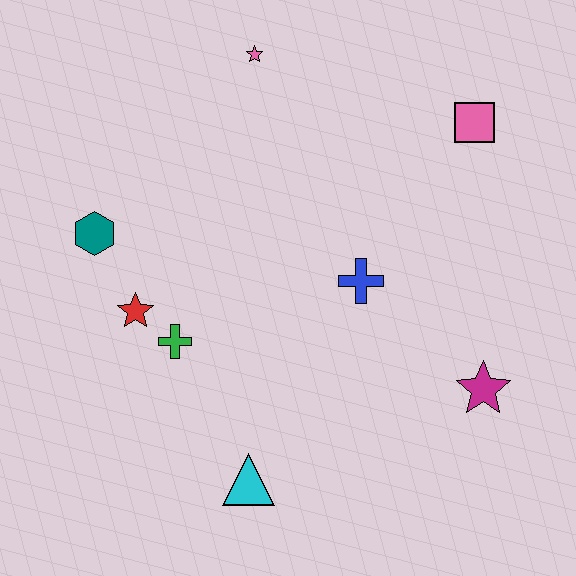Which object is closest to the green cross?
The red star is closest to the green cross.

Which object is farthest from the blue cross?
The teal hexagon is farthest from the blue cross.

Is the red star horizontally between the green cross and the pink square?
No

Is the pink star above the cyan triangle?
Yes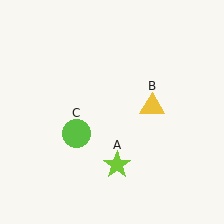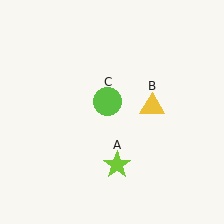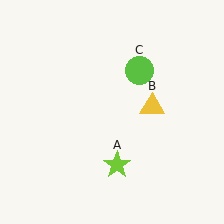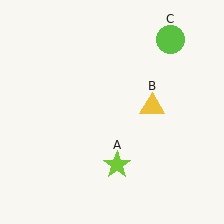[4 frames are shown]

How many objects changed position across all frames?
1 object changed position: lime circle (object C).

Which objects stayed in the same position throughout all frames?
Lime star (object A) and yellow triangle (object B) remained stationary.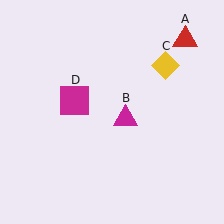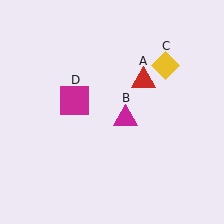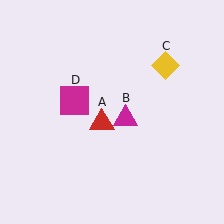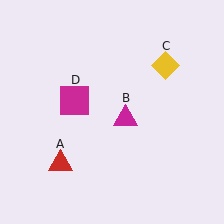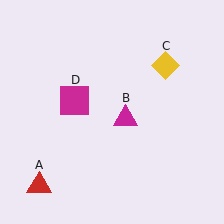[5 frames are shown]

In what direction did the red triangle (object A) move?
The red triangle (object A) moved down and to the left.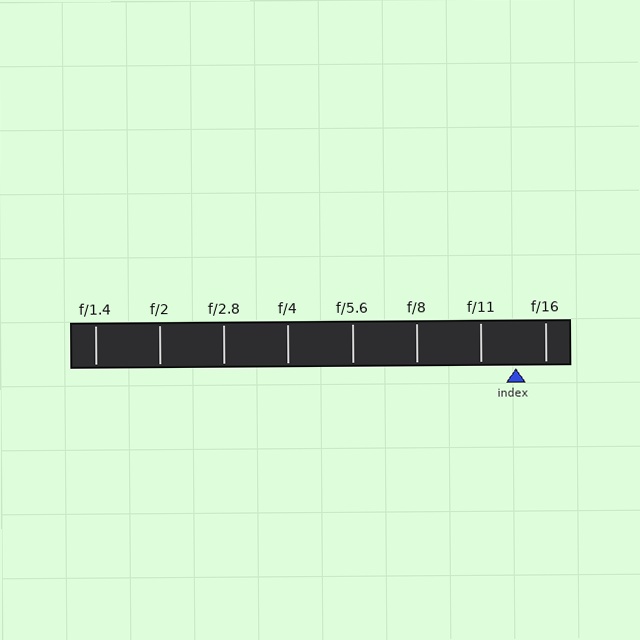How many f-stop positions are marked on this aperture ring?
There are 8 f-stop positions marked.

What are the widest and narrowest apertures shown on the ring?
The widest aperture shown is f/1.4 and the narrowest is f/16.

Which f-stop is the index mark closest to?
The index mark is closest to f/16.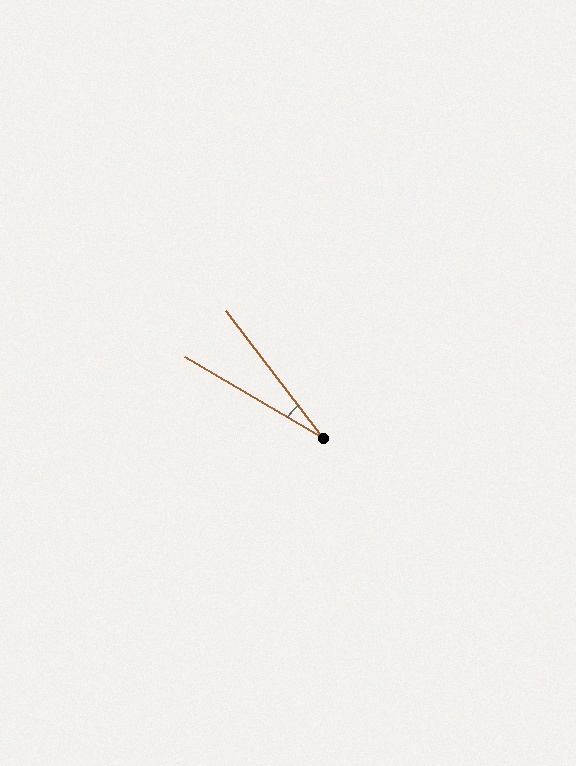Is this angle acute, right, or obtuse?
It is acute.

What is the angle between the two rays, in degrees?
Approximately 22 degrees.